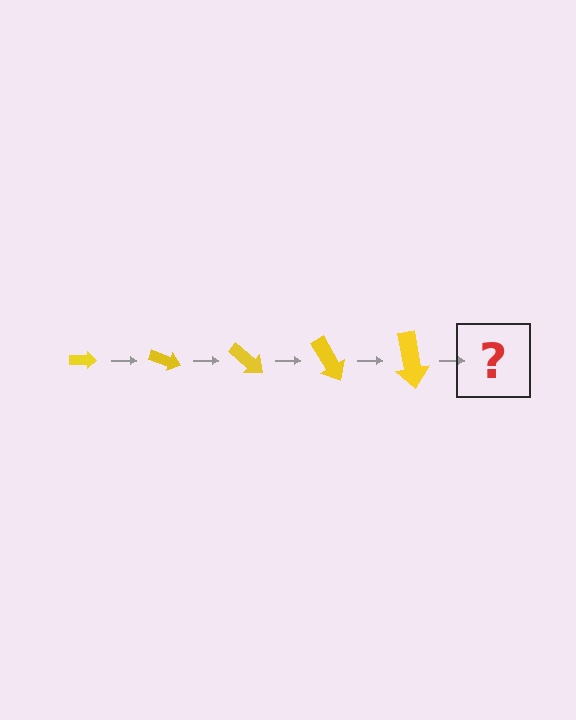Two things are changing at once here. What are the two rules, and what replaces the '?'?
The two rules are that the arrow grows larger each step and it rotates 20 degrees each step. The '?' should be an arrow, larger than the previous one and rotated 100 degrees from the start.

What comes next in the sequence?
The next element should be an arrow, larger than the previous one and rotated 100 degrees from the start.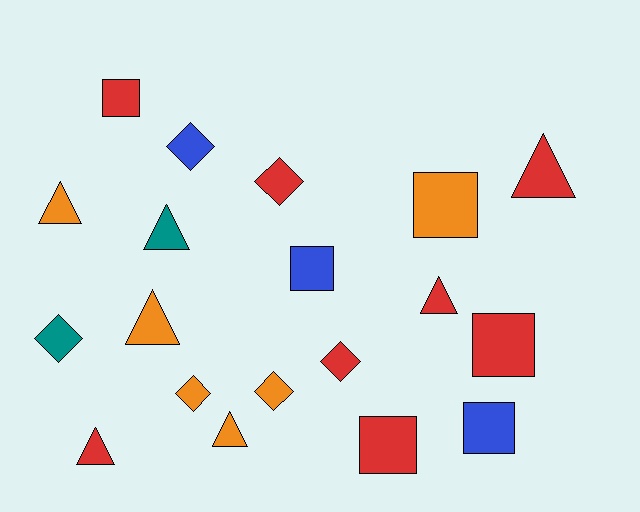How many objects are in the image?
There are 19 objects.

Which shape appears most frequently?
Triangle, with 7 objects.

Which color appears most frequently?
Red, with 8 objects.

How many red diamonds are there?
There are 2 red diamonds.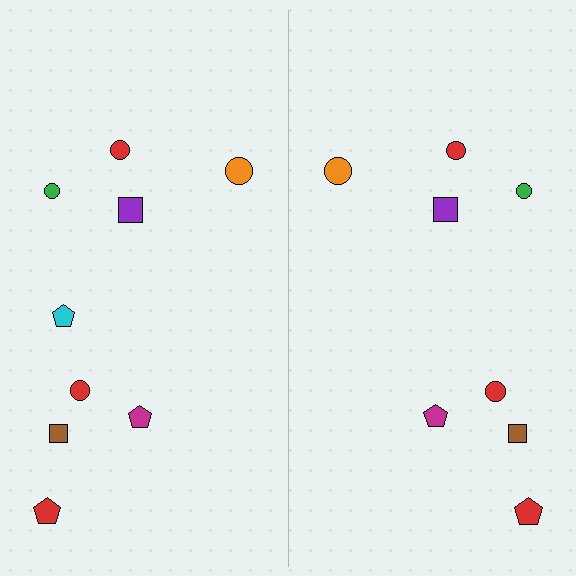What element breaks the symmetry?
A cyan pentagon is missing from the right side.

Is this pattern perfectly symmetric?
No, the pattern is not perfectly symmetric. A cyan pentagon is missing from the right side.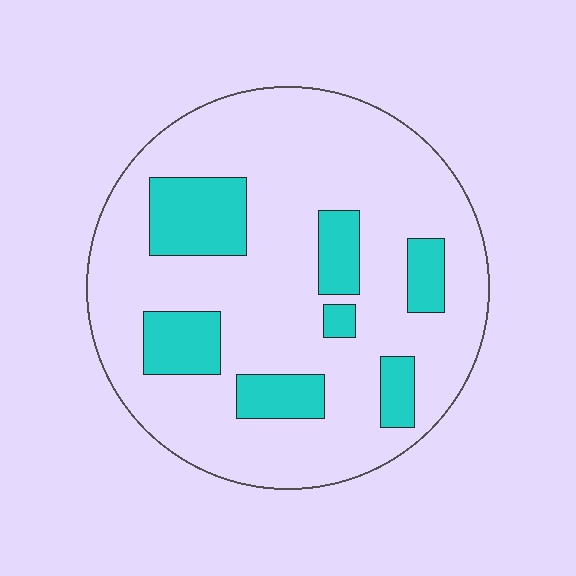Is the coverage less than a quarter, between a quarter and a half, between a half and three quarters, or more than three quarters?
Less than a quarter.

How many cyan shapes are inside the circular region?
7.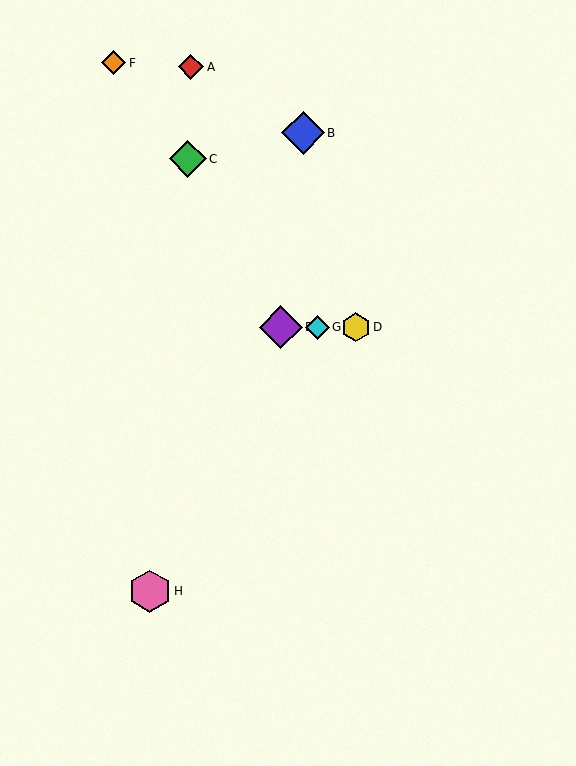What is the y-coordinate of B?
Object B is at y≈133.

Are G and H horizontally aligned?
No, G is at y≈327 and H is at y≈591.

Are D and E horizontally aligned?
Yes, both are at y≈327.